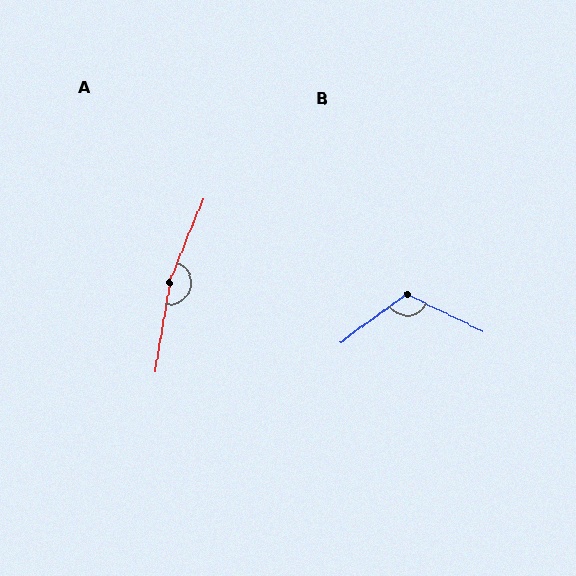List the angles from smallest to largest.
B (118°), A (167°).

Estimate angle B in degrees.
Approximately 118 degrees.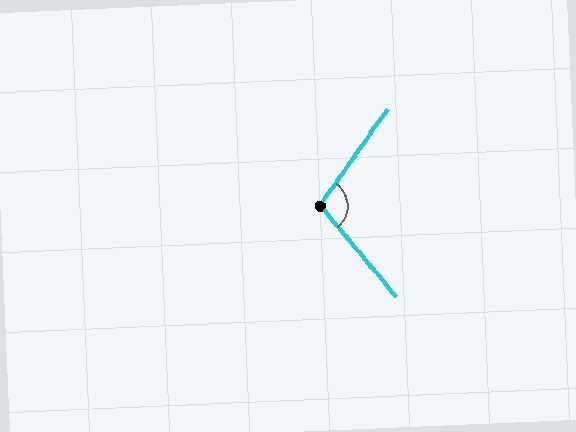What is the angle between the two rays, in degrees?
Approximately 105 degrees.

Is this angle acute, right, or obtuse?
It is obtuse.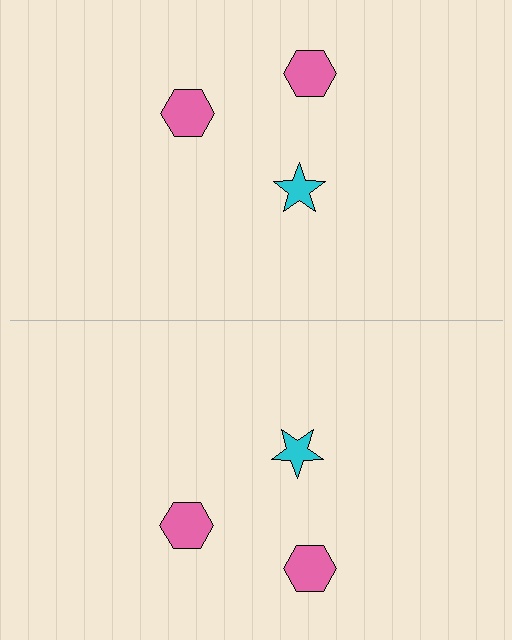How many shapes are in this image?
There are 6 shapes in this image.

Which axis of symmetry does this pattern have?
The pattern has a horizontal axis of symmetry running through the center of the image.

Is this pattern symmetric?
Yes, this pattern has bilateral (reflection) symmetry.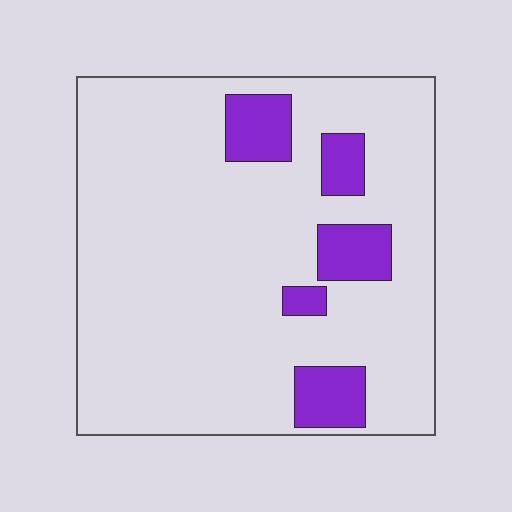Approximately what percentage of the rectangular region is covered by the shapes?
Approximately 15%.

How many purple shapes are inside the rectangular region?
5.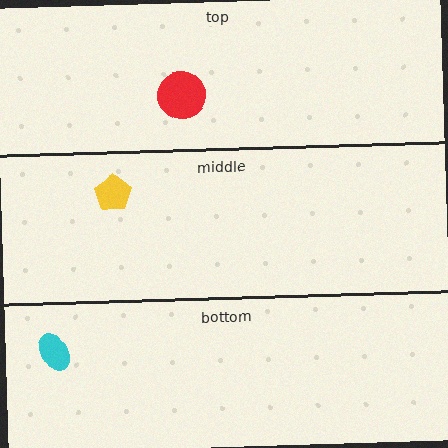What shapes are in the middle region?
The yellow pentagon.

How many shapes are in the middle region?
1.